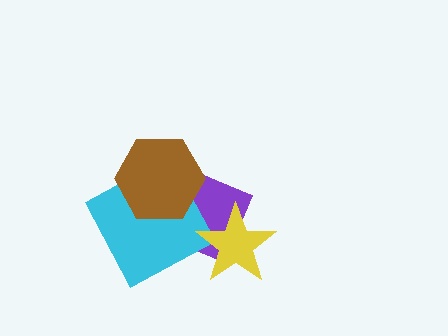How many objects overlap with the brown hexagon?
2 objects overlap with the brown hexagon.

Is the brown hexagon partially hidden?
No, no other shape covers it.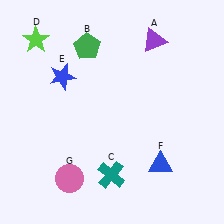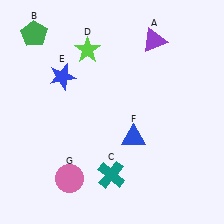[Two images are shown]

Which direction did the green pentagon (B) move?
The green pentagon (B) moved left.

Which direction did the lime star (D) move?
The lime star (D) moved right.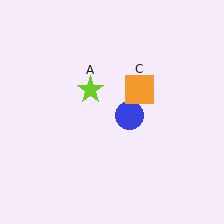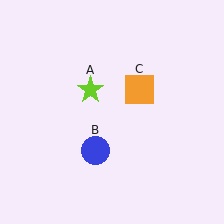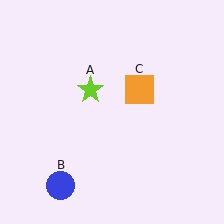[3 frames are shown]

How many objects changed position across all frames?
1 object changed position: blue circle (object B).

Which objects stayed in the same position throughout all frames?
Lime star (object A) and orange square (object C) remained stationary.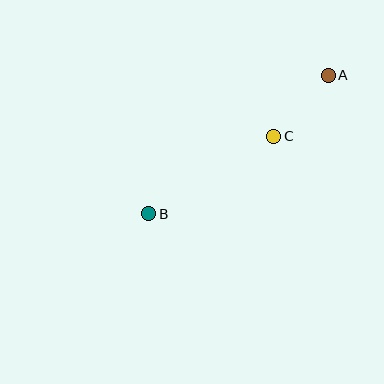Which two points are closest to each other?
Points A and C are closest to each other.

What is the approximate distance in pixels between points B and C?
The distance between B and C is approximately 147 pixels.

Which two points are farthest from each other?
Points A and B are farthest from each other.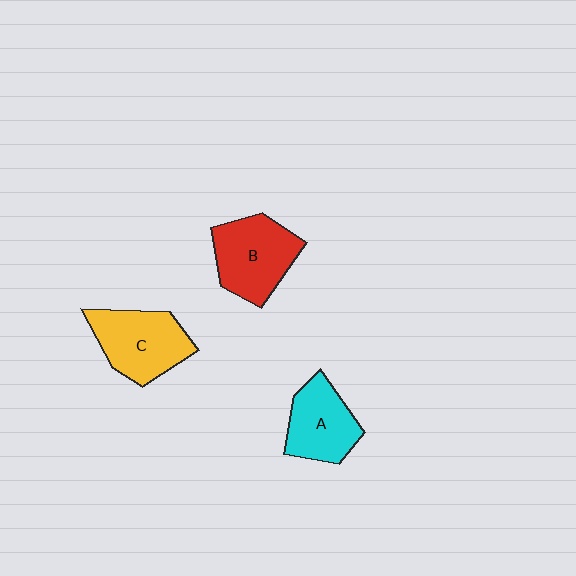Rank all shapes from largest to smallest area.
From largest to smallest: B (red), C (yellow), A (cyan).